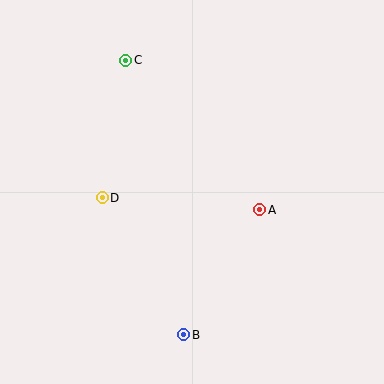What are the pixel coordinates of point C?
Point C is at (126, 60).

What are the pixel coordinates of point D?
Point D is at (102, 198).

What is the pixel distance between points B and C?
The distance between B and C is 280 pixels.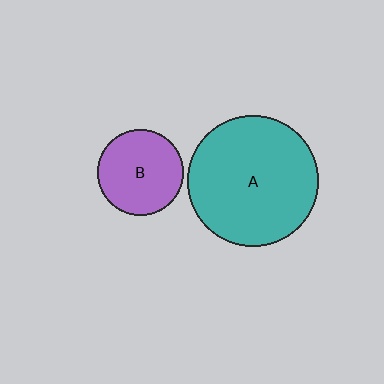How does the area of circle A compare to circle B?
Approximately 2.3 times.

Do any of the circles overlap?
No, none of the circles overlap.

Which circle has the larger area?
Circle A (teal).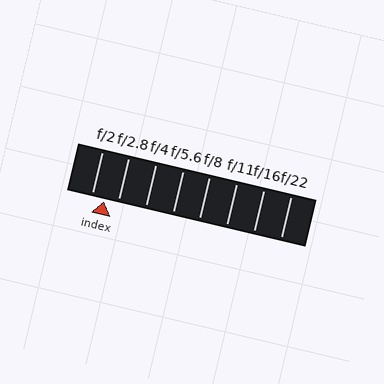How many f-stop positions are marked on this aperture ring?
There are 8 f-stop positions marked.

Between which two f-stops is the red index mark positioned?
The index mark is between f/2 and f/2.8.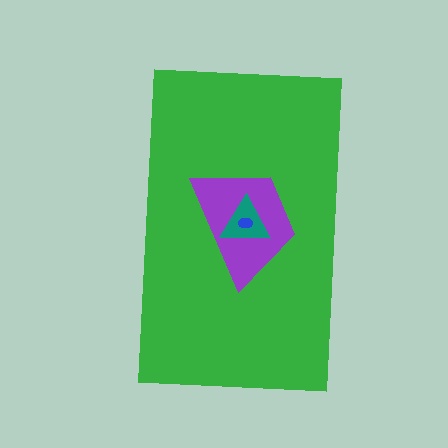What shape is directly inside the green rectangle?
The purple trapezoid.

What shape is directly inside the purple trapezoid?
The teal triangle.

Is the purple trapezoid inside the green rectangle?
Yes.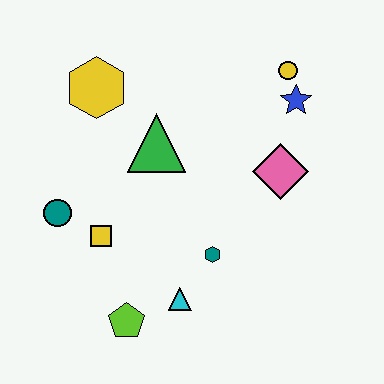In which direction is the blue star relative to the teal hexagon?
The blue star is above the teal hexagon.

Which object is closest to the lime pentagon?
The cyan triangle is closest to the lime pentagon.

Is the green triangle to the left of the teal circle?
No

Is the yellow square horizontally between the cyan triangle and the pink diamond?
No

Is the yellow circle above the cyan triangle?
Yes